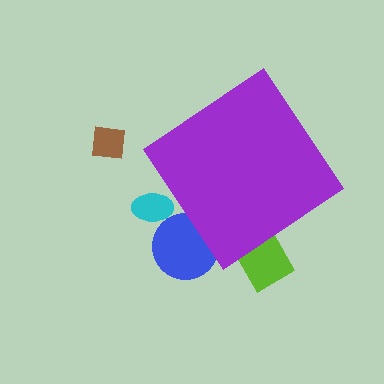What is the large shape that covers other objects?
A purple diamond.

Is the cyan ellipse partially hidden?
Yes, the cyan ellipse is partially hidden behind the purple diamond.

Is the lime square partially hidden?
Yes, the lime square is partially hidden behind the purple diamond.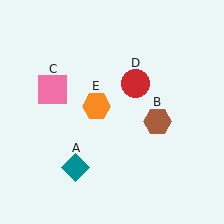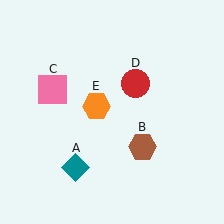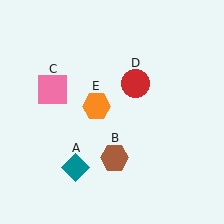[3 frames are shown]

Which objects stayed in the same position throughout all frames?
Teal diamond (object A) and pink square (object C) and red circle (object D) and orange hexagon (object E) remained stationary.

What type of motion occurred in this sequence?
The brown hexagon (object B) rotated clockwise around the center of the scene.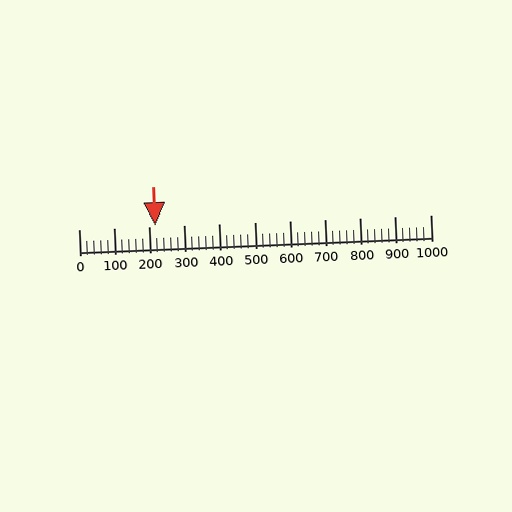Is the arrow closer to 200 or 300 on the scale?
The arrow is closer to 200.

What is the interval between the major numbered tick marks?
The major tick marks are spaced 100 units apart.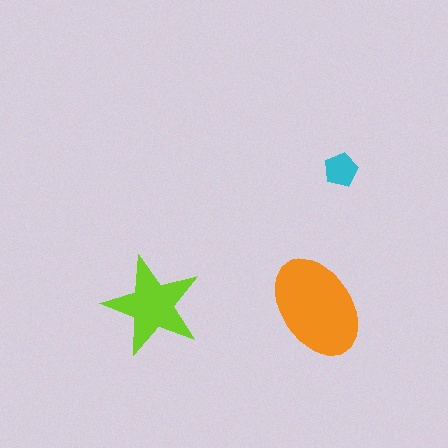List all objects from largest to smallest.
The orange ellipse, the lime star, the cyan pentagon.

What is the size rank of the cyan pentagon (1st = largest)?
3rd.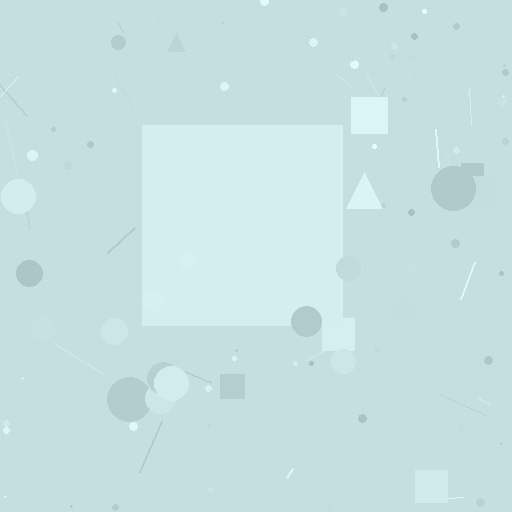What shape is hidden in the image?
A square is hidden in the image.